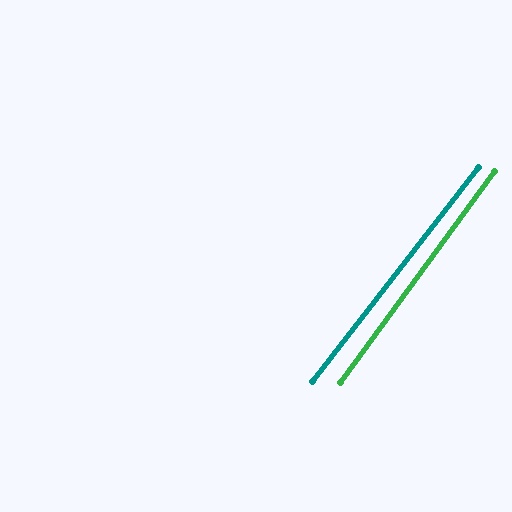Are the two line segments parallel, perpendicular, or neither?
Parallel — their directions differ by only 1.8°.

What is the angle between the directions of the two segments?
Approximately 2 degrees.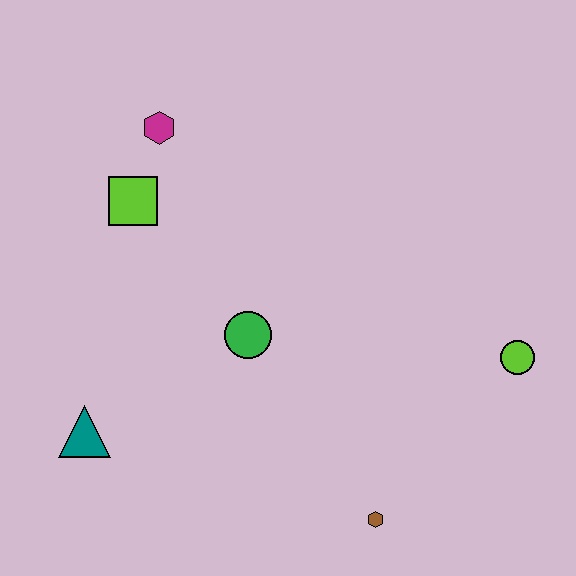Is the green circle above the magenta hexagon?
No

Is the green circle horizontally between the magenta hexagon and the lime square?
No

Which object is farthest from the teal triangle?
The lime circle is farthest from the teal triangle.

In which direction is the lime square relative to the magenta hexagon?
The lime square is below the magenta hexagon.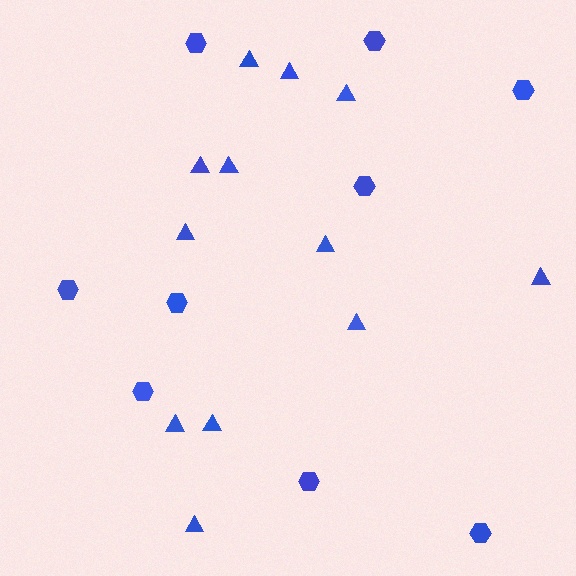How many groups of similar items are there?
There are 2 groups: one group of hexagons (9) and one group of triangles (12).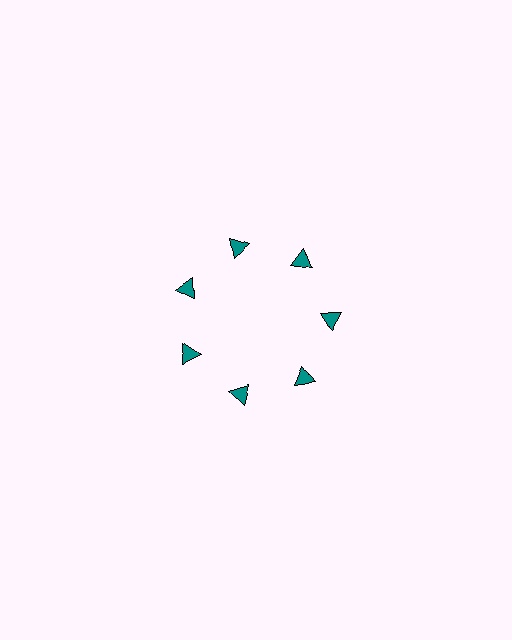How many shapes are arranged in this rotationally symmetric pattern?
There are 7 shapes, arranged in 7 groups of 1.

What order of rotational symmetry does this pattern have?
This pattern has 7-fold rotational symmetry.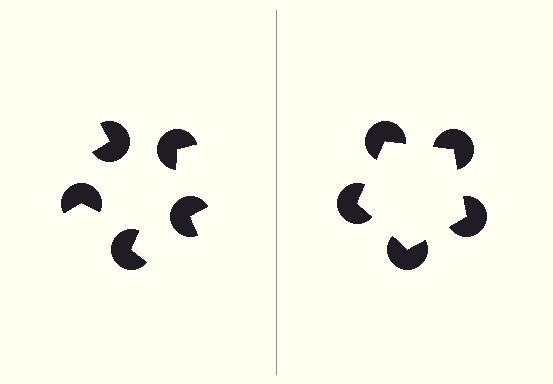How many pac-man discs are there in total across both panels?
10 — 5 on each side.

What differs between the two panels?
The pac-man discs are positioned identically on both sides; only the wedge orientations differ. On the right they align to a pentagon; on the left they are misaligned.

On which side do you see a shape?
An illusory pentagon appears on the right side. On the left side the wedge cuts are rotated, so no coherent shape forms.